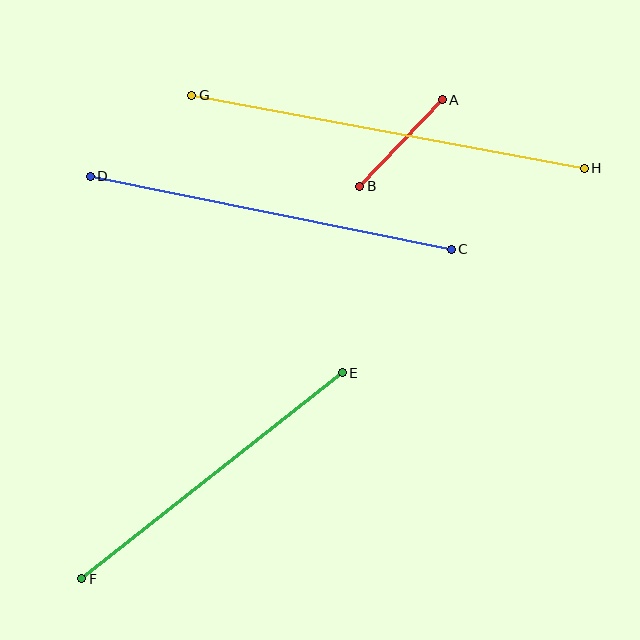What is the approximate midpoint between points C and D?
The midpoint is at approximately (271, 213) pixels.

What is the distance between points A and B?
The distance is approximately 119 pixels.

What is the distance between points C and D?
The distance is approximately 368 pixels.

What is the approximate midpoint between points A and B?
The midpoint is at approximately (401, 143) pixels.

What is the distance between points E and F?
The distance is approximately 332 pixels.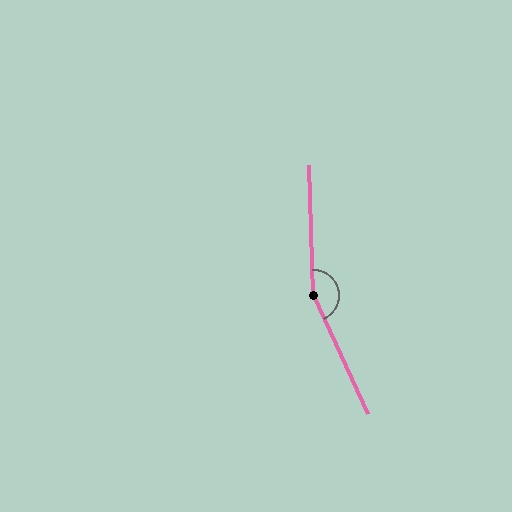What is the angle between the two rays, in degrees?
Approximately 158 degrees.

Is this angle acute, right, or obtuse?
It is obtuse.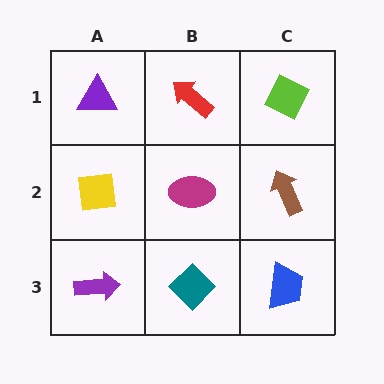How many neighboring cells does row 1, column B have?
3.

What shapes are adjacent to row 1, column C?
A brown arrow (row 2, column C), a red arrow (row 1, column B).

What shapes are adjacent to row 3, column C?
A brown arrow (row 2, column C), a teal diamond (row 3, column B).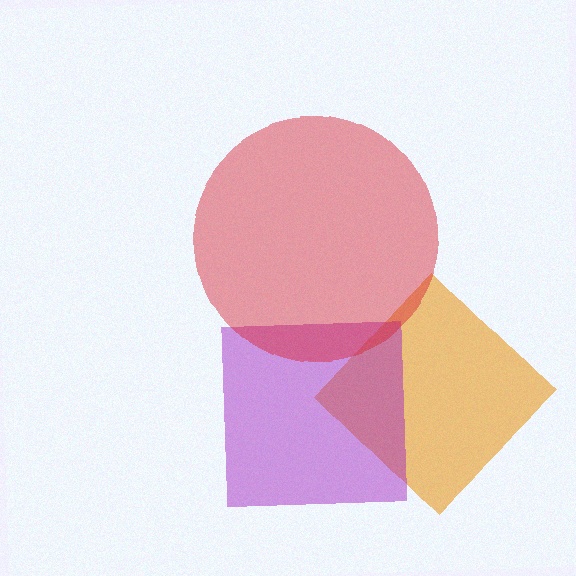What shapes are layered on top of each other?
The layered shapes are: an orange diamond, a purple square, a red circle.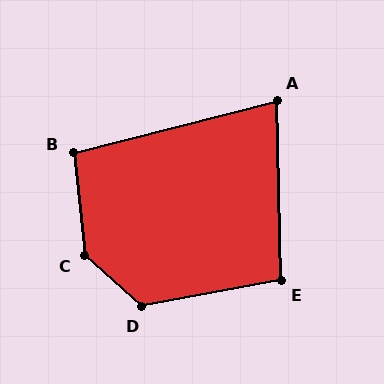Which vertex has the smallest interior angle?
A, at approximately 77 degrees.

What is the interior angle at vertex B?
Approximately 98 degrees (obtuse).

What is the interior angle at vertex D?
Approximately 128 degrees (obtuse).